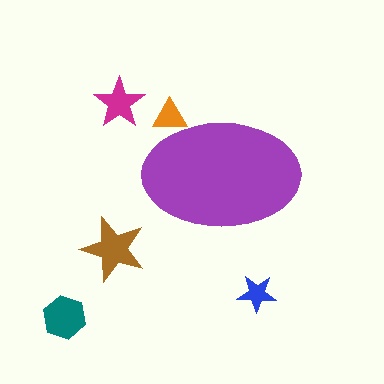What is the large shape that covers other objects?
A purple ellipse.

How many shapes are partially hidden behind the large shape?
1 shape is partially hidden.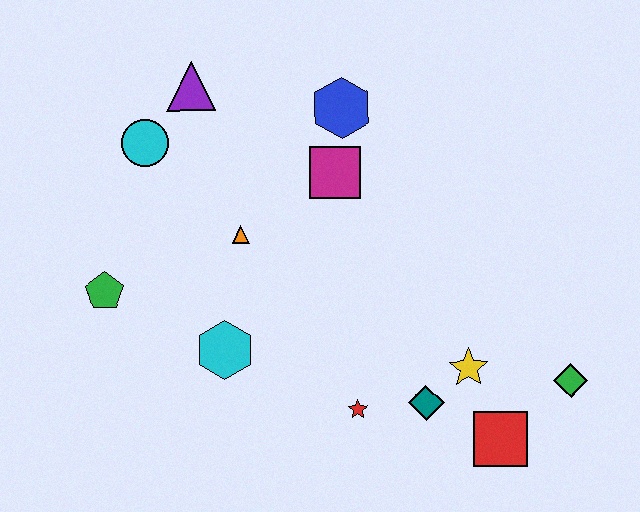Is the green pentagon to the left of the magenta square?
Yes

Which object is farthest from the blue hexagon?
The red square is farthest from the blue hexagon.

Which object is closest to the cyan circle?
The purple triangle is closest to the cyan circle.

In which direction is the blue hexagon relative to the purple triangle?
The blue hexagon is to the right of the purple triangle.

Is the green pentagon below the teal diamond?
No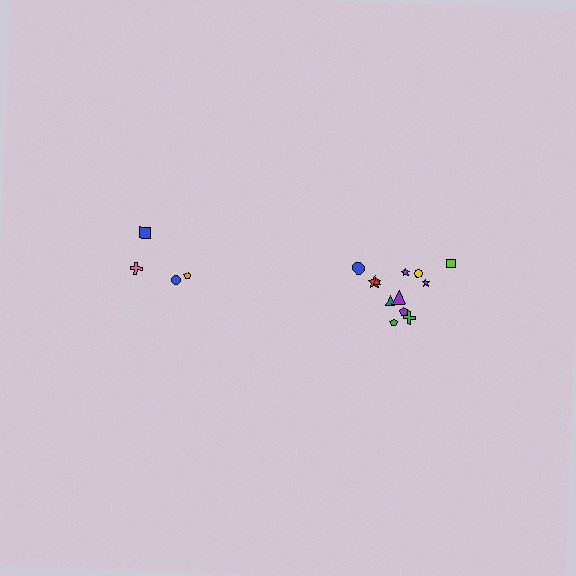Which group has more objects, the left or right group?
The right group.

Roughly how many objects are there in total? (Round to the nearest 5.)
Roughly 15 objects in total.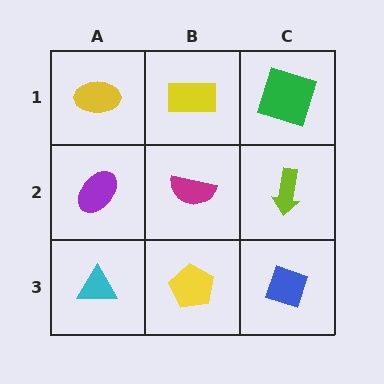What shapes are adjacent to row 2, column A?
A yellow ellipse (row 1, column A), a cyan triangle (row 3, column A), a magenta semicircle (row 2, column B).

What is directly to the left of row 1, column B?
A yellow ellipse.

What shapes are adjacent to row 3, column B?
A magenta semicircle (row 2, column B), a cyan triangle (row 3, column A), a blue diamond (row 3, column C).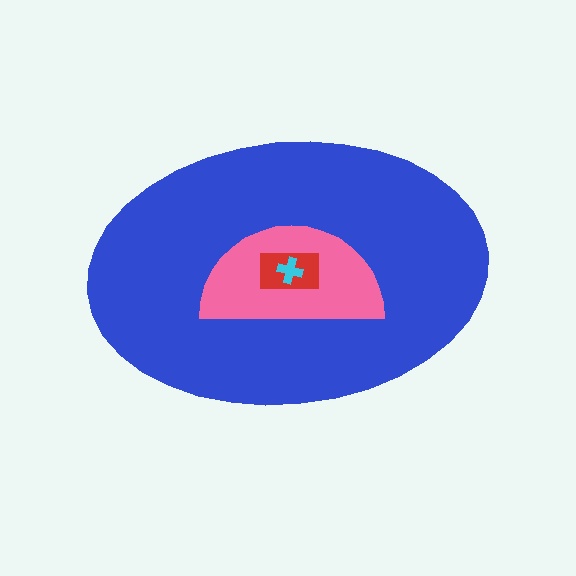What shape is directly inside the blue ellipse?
The pink semicircle.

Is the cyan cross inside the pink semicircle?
Yes.